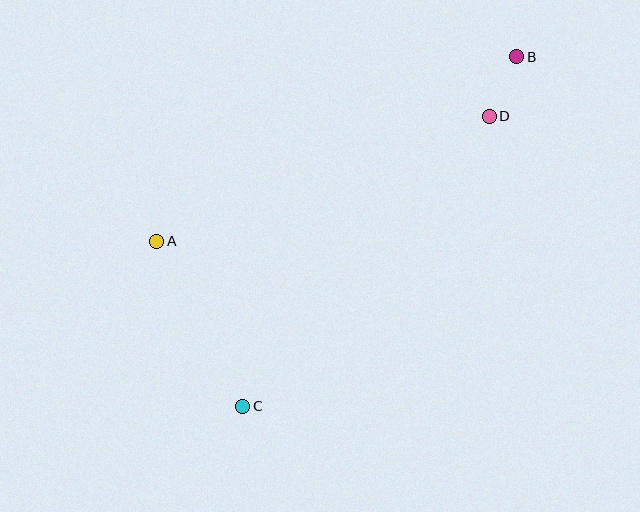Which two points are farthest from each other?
Points B and C are farthest from each other.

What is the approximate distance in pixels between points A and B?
The distance between A and B is approximately 405 pixels.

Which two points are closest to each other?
Points B and D are closest to each other.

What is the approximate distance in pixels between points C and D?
The distance between C and D is approximately 381 pixels.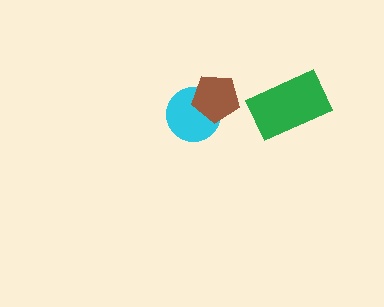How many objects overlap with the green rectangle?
0 objects overlap with the green rectangle.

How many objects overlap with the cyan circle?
1 object overlaps with the cyan circle.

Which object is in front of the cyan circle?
The brown pentagon is in front of the cyan circle.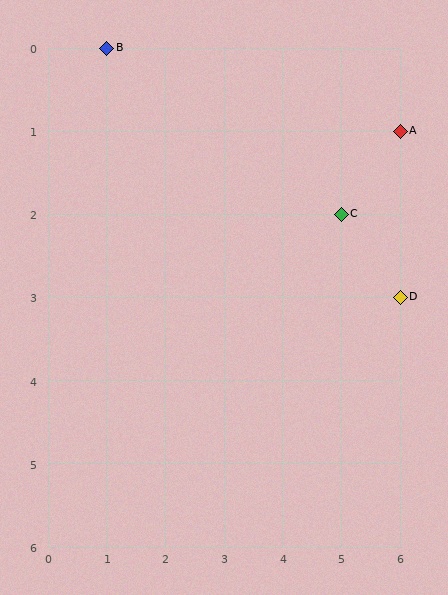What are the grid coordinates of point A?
Point A is at grid coordinates (6, 1).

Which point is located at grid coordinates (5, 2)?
Point C is at (5, 2).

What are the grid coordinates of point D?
Point D is at grid coordinates (6, 3).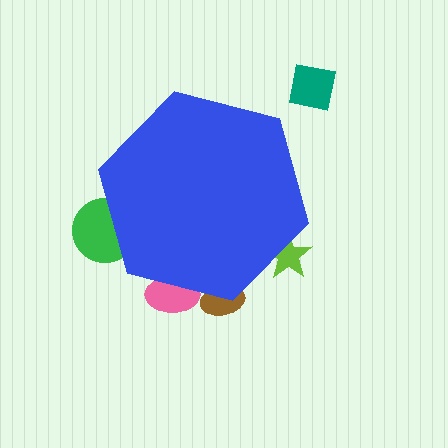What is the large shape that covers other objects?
A blue hexagon.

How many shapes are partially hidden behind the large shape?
4 shapes are partially hidden.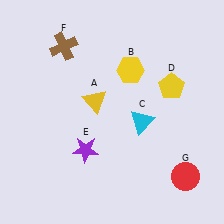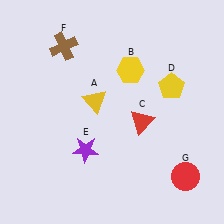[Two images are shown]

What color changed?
The triangle (C) changed from cyan in Image 1 to red in Image 2.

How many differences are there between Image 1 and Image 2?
There is 1 difference between the two images.